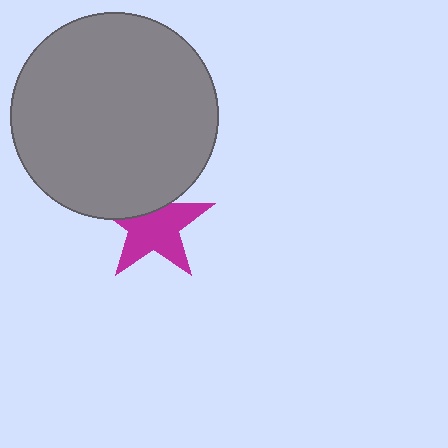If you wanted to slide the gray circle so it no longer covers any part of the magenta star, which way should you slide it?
Slide it up — that is the most direct way to separate the two shapes.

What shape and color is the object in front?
The object in front is a gray circle.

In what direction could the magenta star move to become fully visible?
The magenta star could move down. That would shift it out from behind the gray circle entirely.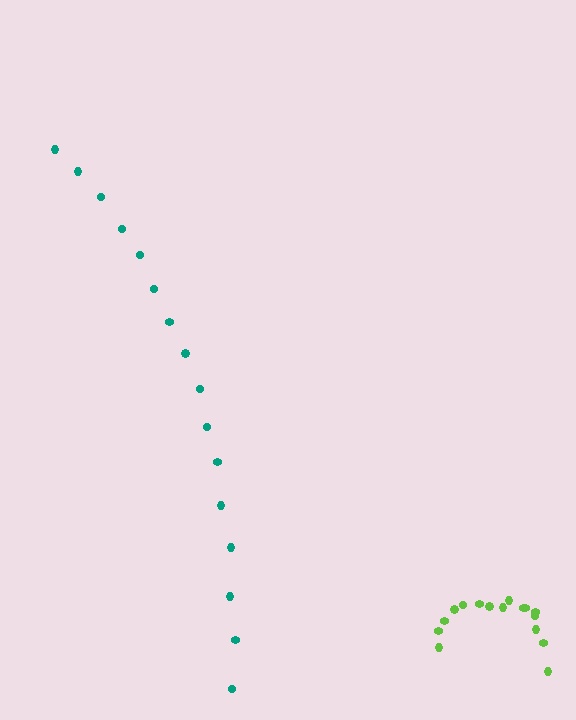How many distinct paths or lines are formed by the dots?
There are 2 distinct paths.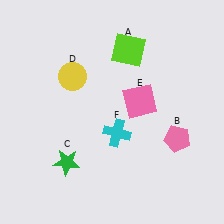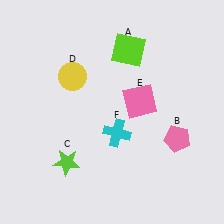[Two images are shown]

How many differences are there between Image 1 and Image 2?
There is 1 difference between the two images.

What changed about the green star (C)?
In Image 1, C is green. In Image 2, it changed to lime.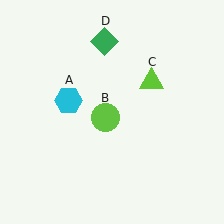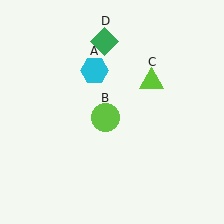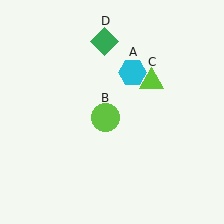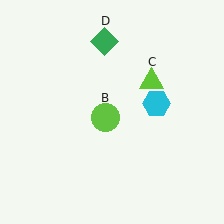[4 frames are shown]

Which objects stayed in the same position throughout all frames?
Lime circle (object B) and lime triangle (object C) and green diamond (object D) remained stationary.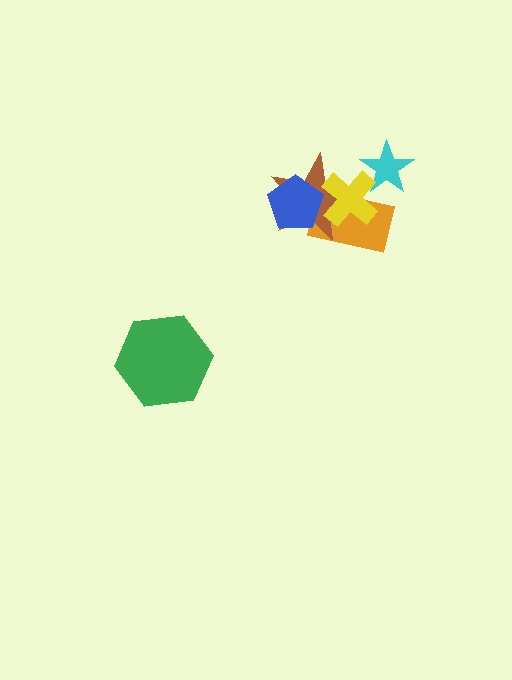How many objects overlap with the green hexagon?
0 objects overlap with the green hexagon.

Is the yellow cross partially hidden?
No, no other shape covers it.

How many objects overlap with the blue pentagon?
2 objects overlap with the blue pentagon.